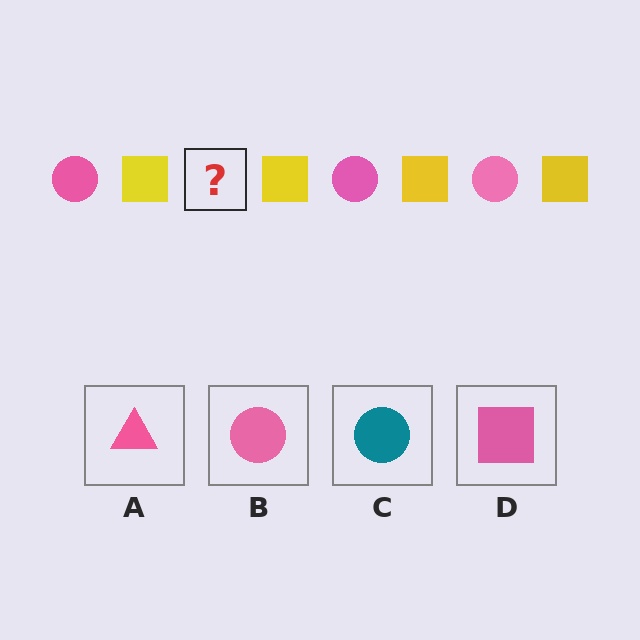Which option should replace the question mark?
Option B.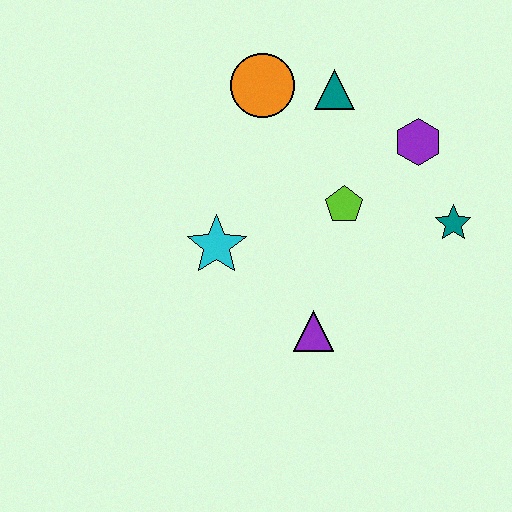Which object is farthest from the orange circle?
The purple triangle is farthest from the orange circle.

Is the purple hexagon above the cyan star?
Yes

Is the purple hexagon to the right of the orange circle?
Yes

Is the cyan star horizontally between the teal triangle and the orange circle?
No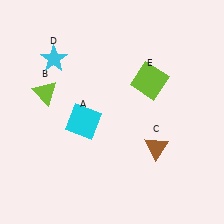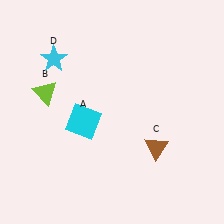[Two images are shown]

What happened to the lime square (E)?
The lime square (E) was removed in Image 2. It was in the top-right area of Image 1.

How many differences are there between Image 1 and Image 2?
There is 1 difference between the two images.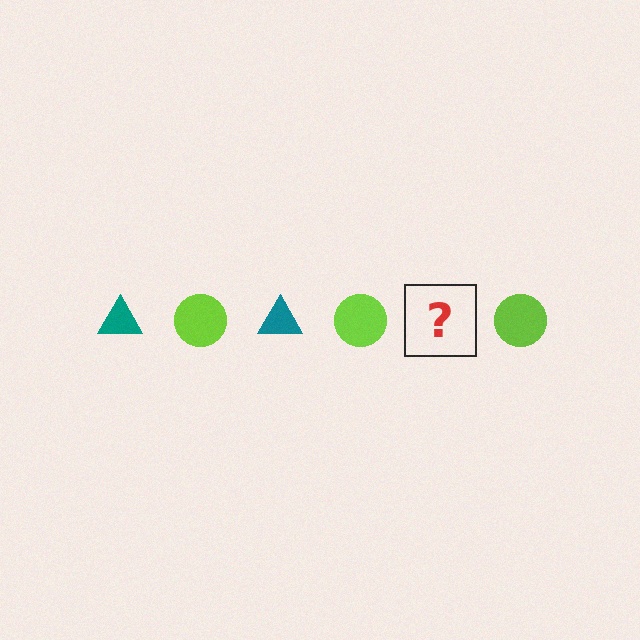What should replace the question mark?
The question mark should be replaced with a teal triangle.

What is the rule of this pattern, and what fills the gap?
The rule is that the pattern alternates between teal triangle and lime circle. The gap should be filled with a teal triangle.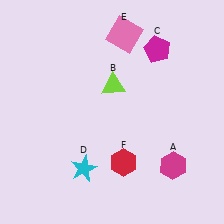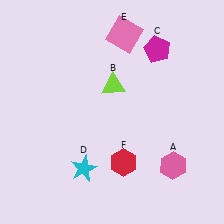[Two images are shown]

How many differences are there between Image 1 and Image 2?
There is 1 difference between the two images.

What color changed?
The hexagon (A) changed from magenta in Image 1 to pink in Image 2.